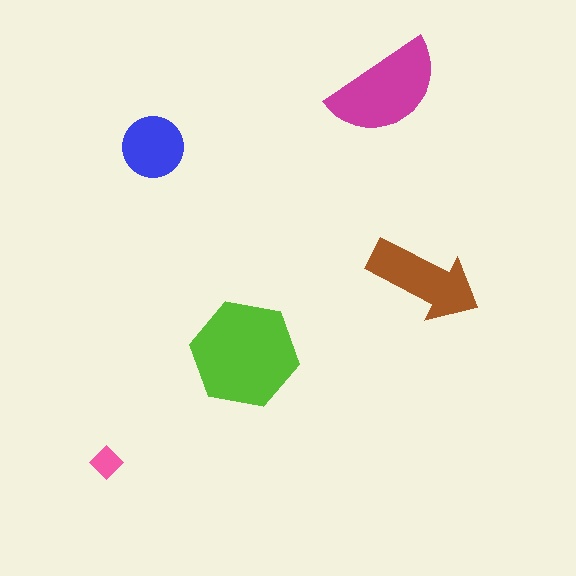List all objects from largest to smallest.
The lime hexagon, the magenta semicircle, the brown arrow, the blue circle, the pink diamond.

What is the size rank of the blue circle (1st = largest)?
4th.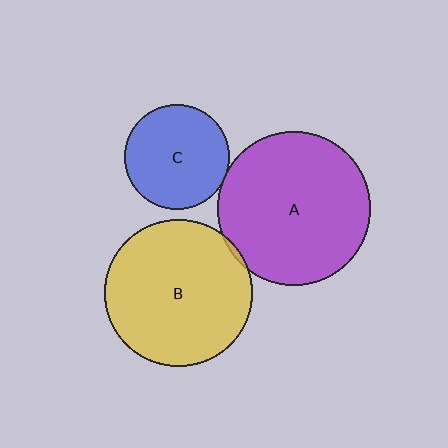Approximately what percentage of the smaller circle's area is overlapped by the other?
Approximately 5%.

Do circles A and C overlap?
Yes.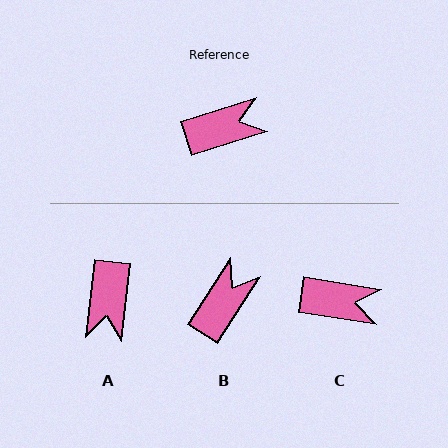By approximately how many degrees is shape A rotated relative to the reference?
Approximately 115 degrees clockwise.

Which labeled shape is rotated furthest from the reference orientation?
A, about 115 degrees away.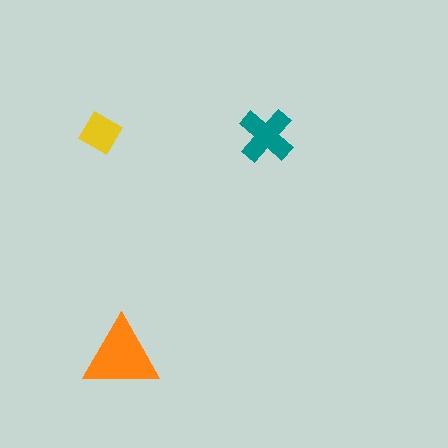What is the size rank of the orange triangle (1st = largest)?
1st.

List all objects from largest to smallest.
The orange triangle, the teal cross, the yellow diamond.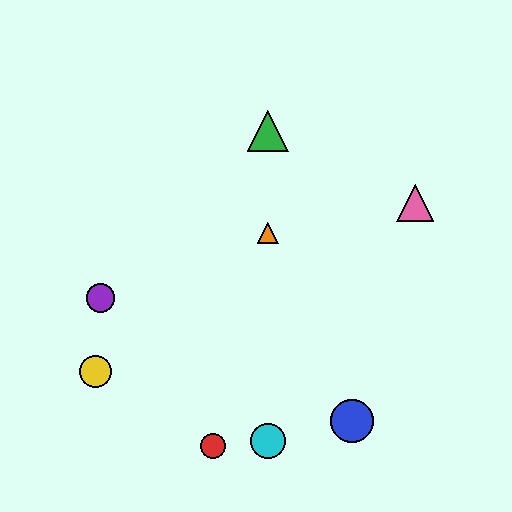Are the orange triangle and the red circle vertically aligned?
No, the orange triangle is at x≈268 and the red circle is at x≈213.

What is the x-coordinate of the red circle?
The red circle is at x≈213.